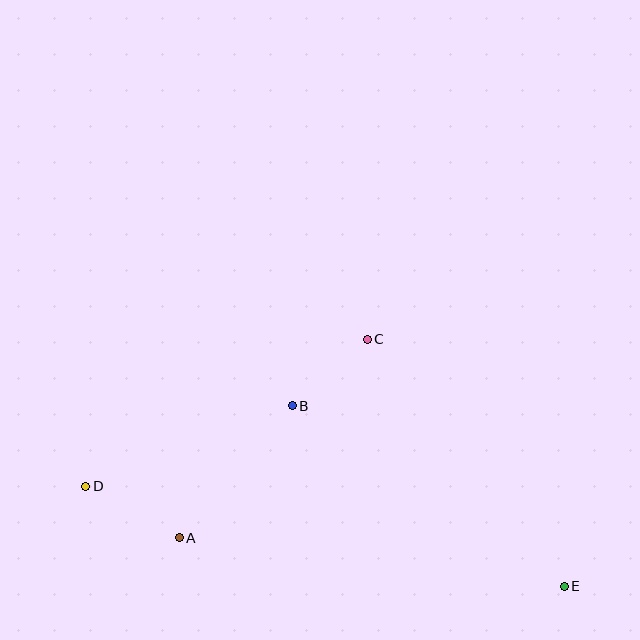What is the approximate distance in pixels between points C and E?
The distance between C and E is approximately 316 pixels.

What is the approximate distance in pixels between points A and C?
The distance between A and C is approximately 274 pixels.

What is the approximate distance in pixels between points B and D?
The distance between B and D is approximately 222 pixels.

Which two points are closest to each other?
Points B and C are closest to each other.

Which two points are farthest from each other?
Points D and E are farthest from each other.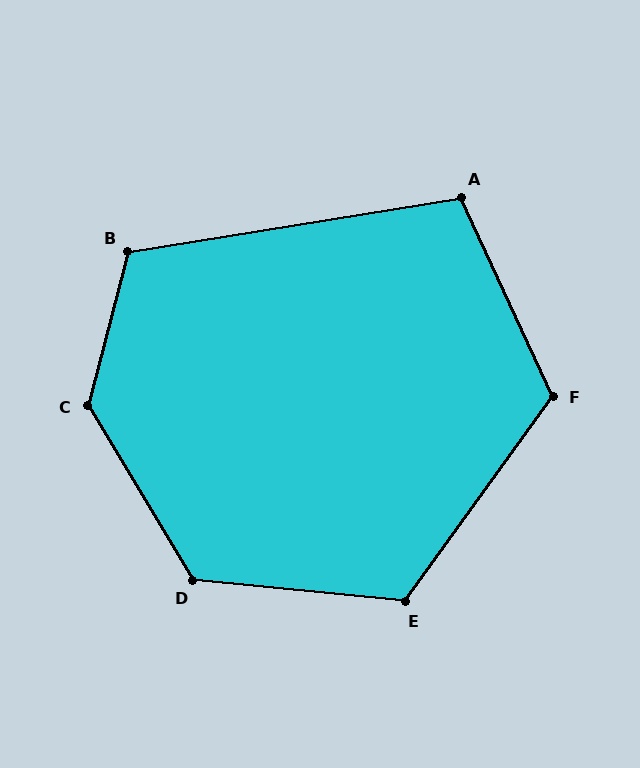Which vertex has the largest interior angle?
C, at approximately 134 degrees.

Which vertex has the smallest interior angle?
A, at approximately 106 degrees.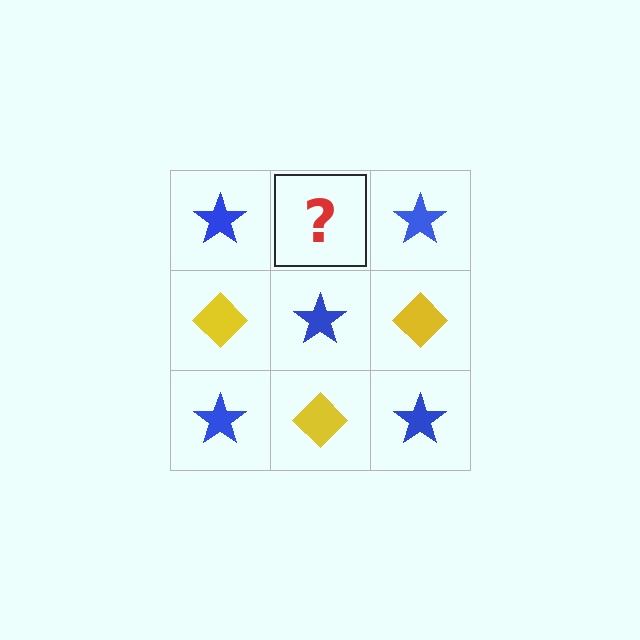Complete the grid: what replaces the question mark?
The question mark should be replaced with a yellow diamond.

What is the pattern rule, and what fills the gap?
The rule is that it alternates blue star and yellow diamond in a checkerboard pattern. The gap should be filled with a yellow diamond.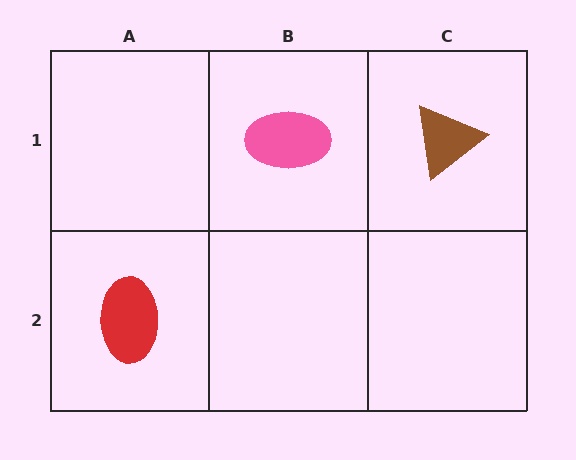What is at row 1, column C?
A brown triangle.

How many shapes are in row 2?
1 shape.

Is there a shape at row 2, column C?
No, that cell is empty.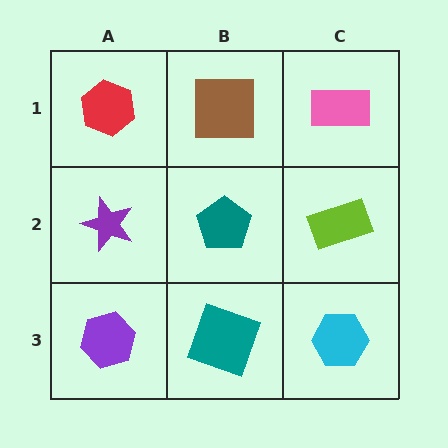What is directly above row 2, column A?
A red hexagon.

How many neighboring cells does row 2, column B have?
4.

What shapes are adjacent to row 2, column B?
A brown square (row 1, column B), a teal square (row 3, column B), a purple star (row 2, column A), a lime rectangle (row 2, column C).